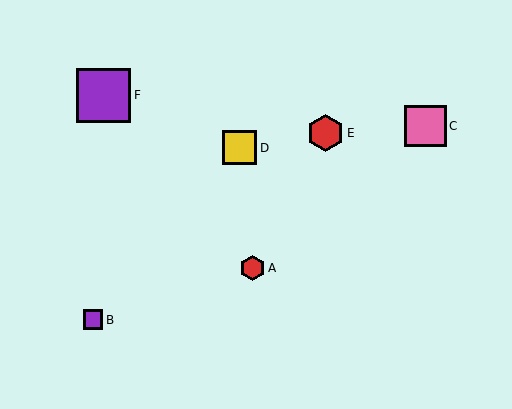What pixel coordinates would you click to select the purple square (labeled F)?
Click at (104, 95) to select the purple square F.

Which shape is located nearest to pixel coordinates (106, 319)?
The purple square (labeled B) at (93, 320) is nearest to that location.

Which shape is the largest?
The purple square (labeled F) is the largest.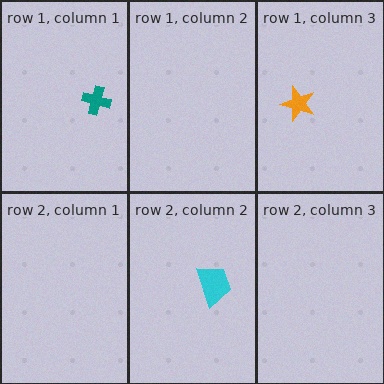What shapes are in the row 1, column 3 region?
The orange star.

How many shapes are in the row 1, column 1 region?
1.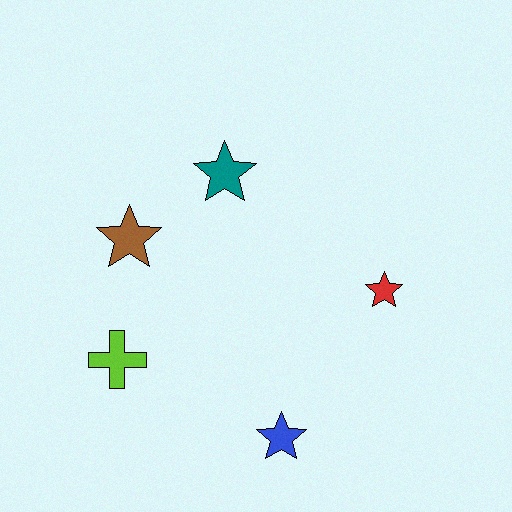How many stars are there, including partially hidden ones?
There are 4 stars.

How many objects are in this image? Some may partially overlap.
There are 5 objects.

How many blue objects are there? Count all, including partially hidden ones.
There is 1 blue object.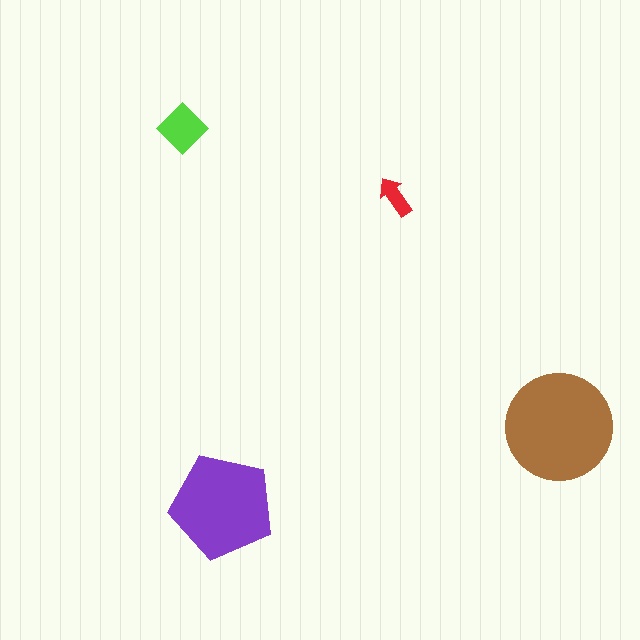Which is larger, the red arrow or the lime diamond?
The lime diamond.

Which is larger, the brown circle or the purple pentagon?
The brown circle.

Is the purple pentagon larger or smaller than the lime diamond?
Larger.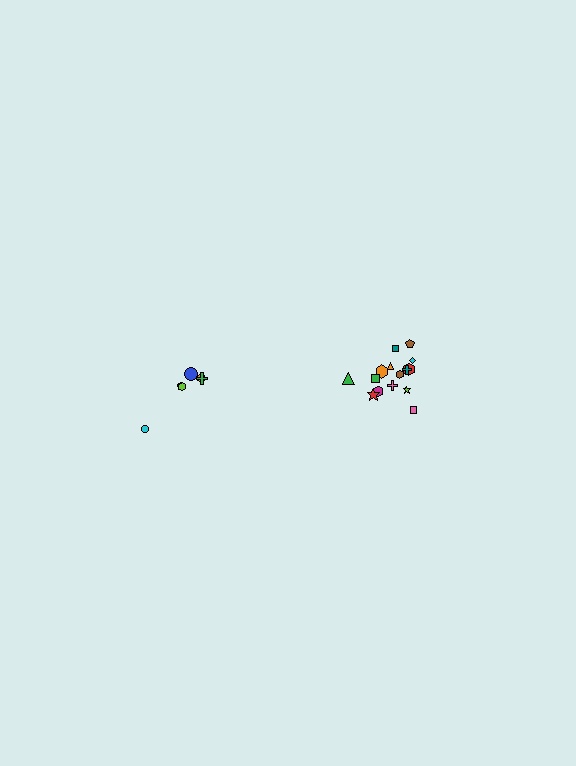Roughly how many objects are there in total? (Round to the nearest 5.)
Roughly 20 objects in total.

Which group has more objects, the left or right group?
The right group.